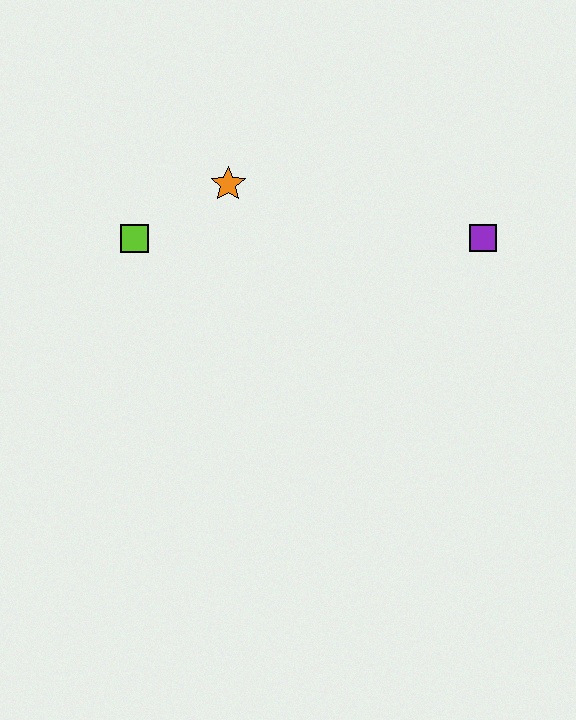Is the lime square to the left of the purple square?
Yes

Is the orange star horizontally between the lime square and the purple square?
Yes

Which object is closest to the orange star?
The lime square is closest to the orange star.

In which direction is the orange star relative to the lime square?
The orange star is to the right of the lime square.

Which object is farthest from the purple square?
The lime square is farthest from the purple square.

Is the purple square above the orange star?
No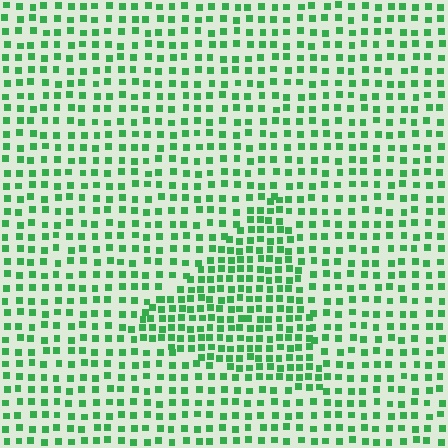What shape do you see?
I see a triangle.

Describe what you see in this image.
The image contains small green elements arranged at two different densities. A triangle-shaped region is visible where the elements are more densely packed than the surrounding area.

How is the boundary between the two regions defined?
The boundary is defined by a change in element density (approximately 1.7x ratio). All elements are the same color, size, and shape.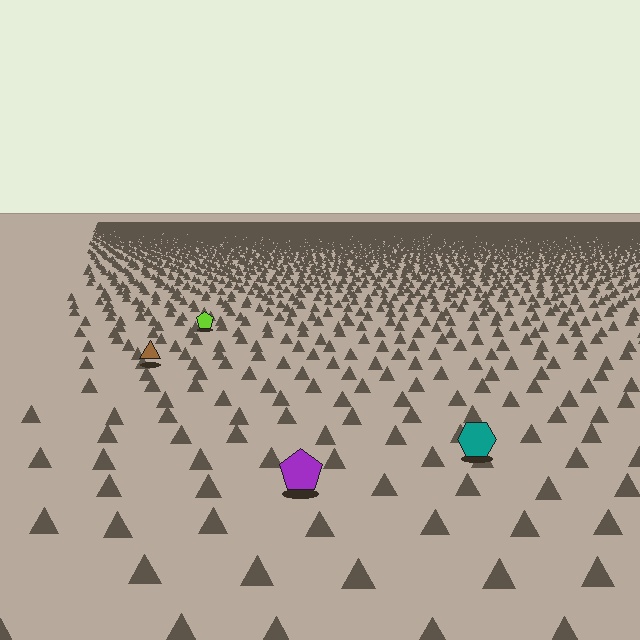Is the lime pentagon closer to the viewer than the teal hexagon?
No. The teal hexagon is closer — you can tell from the texture gradient: the ground texture is coarser near it.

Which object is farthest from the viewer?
The lime pentagon is farthest from the viewer. It appears smaller and the ground texture around it is denser.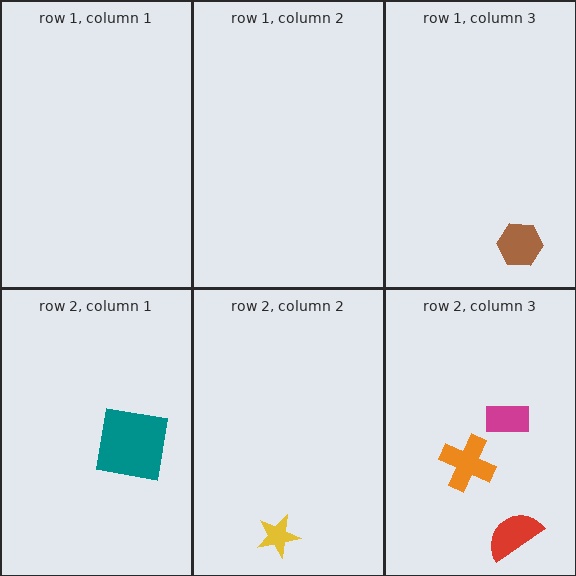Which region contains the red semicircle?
The row 2, column 3 region.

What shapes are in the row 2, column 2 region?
The yellow star.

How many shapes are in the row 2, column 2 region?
1.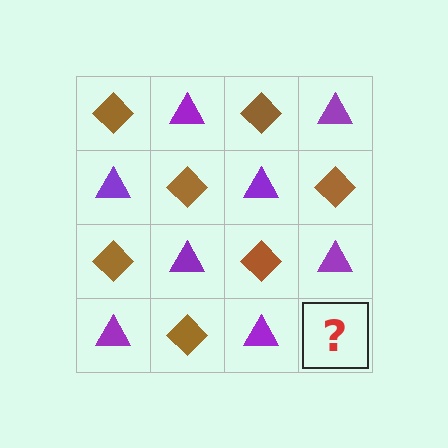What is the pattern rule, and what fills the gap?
The rule is that it alternates brown diamond and purple triangle in a checkerboard pattern. The gap should be filled with a brown diamond.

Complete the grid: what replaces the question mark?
The question mark should be replaced with a brown diamond.